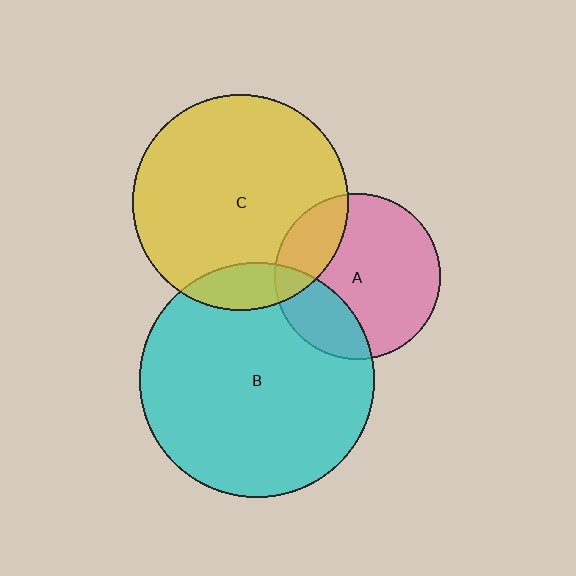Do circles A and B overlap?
Yes.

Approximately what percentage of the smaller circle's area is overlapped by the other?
Approximately 25%.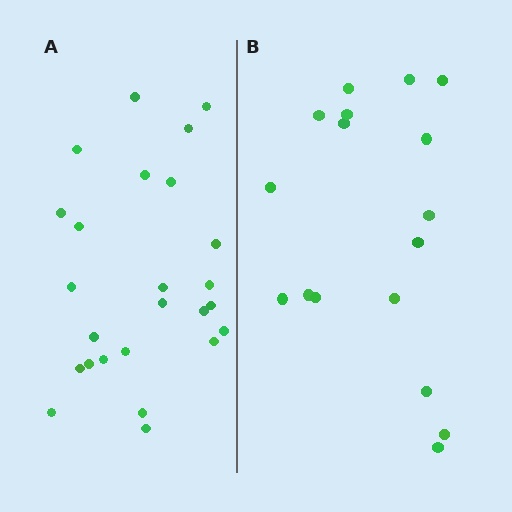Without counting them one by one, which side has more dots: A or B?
Region A (the left region) has more dots.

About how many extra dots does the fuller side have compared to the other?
Region A has roughly 8 or so more dots than region B.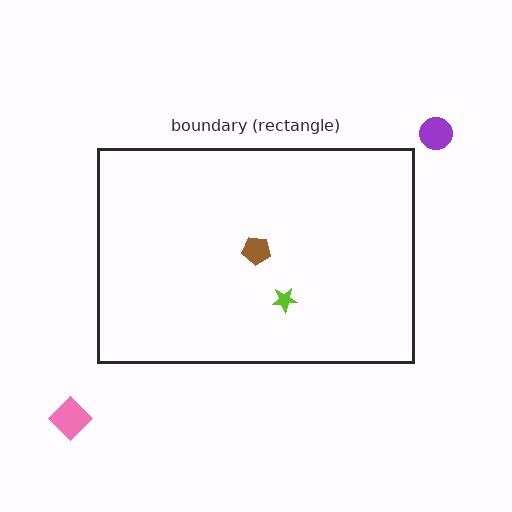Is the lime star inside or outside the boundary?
Inside.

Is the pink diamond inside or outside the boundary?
Outside.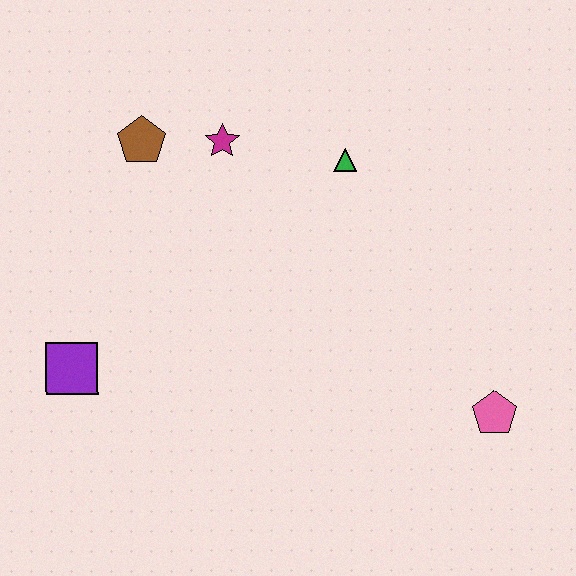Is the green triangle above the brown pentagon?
No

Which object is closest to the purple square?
The brown pentagon is closest to the purple square.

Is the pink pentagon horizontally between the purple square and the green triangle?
No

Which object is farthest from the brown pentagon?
The pink pentagon is farthest from the brown pentagon.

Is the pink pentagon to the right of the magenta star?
Yes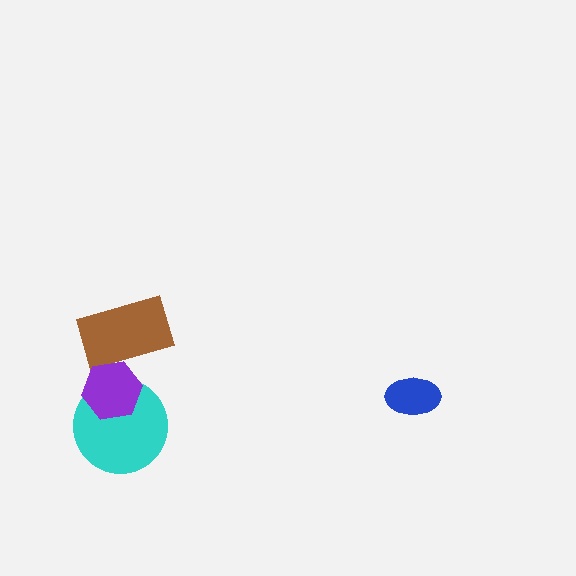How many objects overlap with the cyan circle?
1 object overlaps with the cyan circle.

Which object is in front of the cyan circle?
The purple hexagon is in front of the cyan circle.